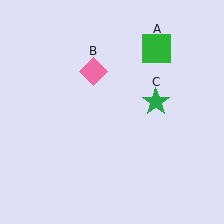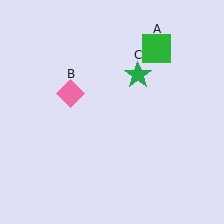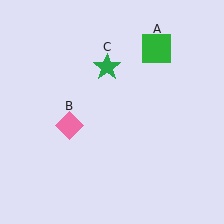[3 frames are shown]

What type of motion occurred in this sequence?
The pink diamond (object B), green star (object C) rotated counterclockwise around the center of the scene.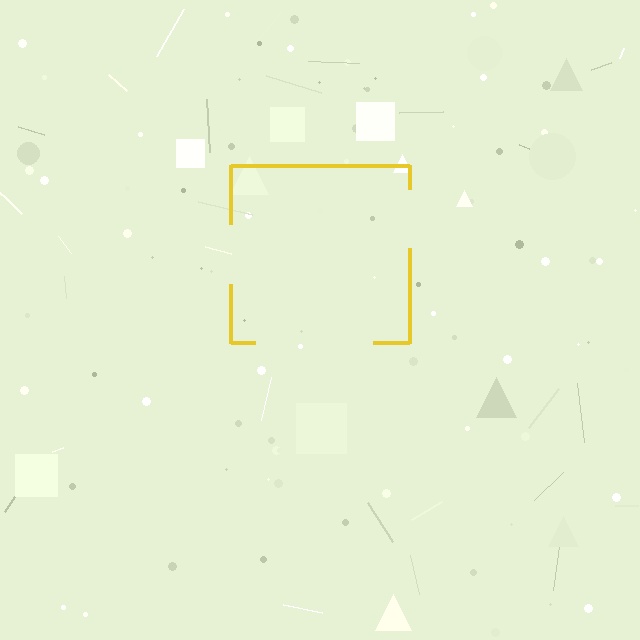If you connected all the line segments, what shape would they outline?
They would outline a square.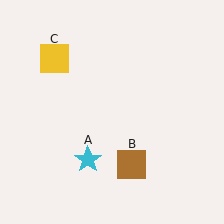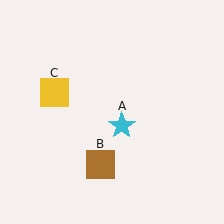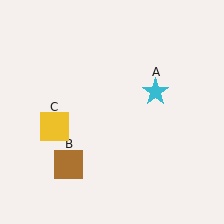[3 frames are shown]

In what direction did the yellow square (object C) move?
The yellow square (object C) moved down.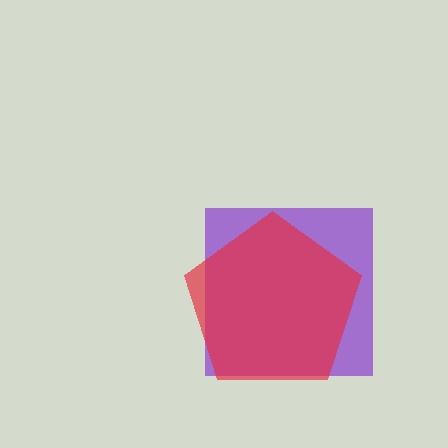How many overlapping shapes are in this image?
There are 2 overlapping shapes in the image.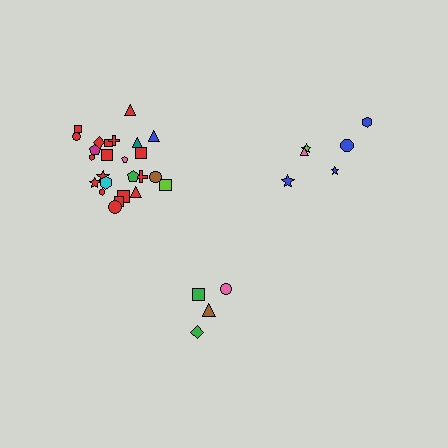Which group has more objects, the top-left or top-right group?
The top-left group.